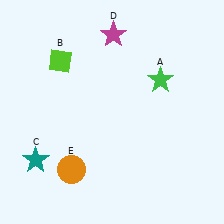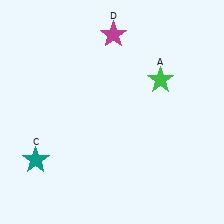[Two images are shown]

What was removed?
The lime diamond (B), the orange circle (E) were removed in Image 2.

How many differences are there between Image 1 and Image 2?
There are 2 differences between the two images.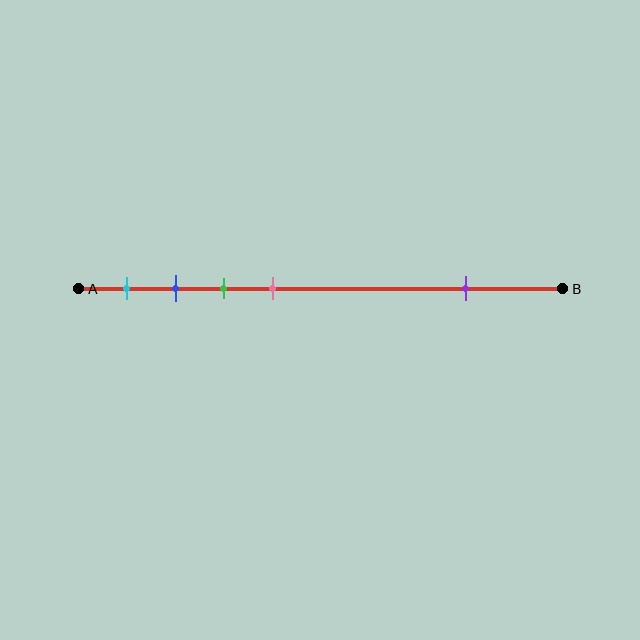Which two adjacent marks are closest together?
The blue and green marks are the closest adjacent pair.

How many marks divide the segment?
There are 5 marks dividing the segment.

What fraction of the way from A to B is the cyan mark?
The cyan mark is approximately 10% (0.1) of the way from A to B.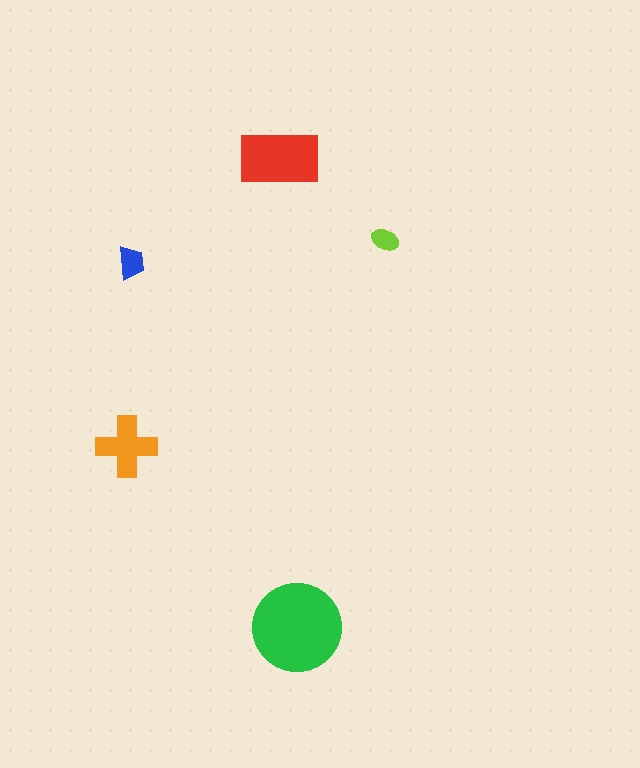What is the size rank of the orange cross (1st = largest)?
3rd.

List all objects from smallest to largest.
The lime ellipse, the blue trapezoid, the orange cross, the red rectangle, the green circle.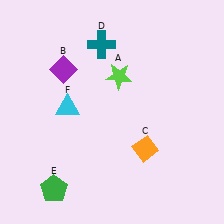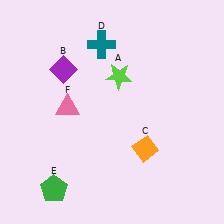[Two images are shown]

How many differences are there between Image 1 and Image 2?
There is 1 difference between the two images.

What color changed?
The triangle (F) changed from cyan in Image 1 to pink in Image 2.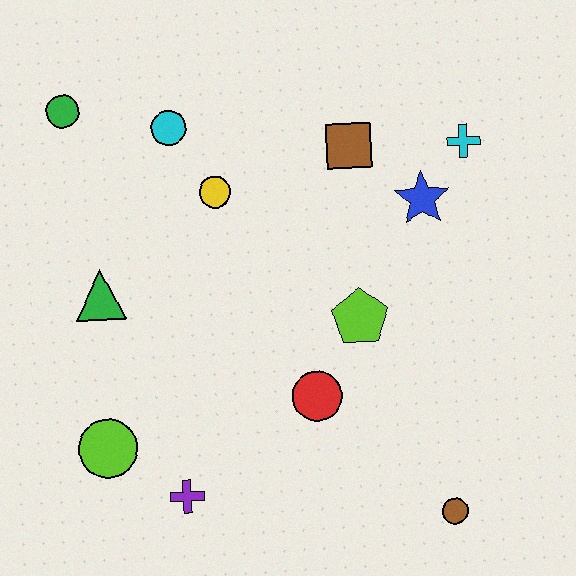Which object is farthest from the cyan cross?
The lime circle is farthest from the cyan cross.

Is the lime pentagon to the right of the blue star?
No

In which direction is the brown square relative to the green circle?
The brown square is to the right of the green circle.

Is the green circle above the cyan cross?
Yes